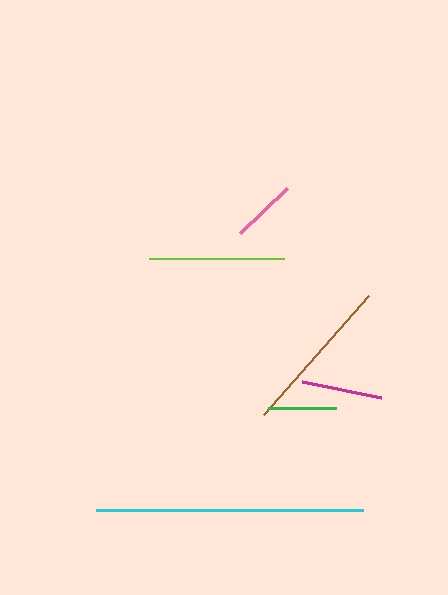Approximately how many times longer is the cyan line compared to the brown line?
The cyan line is approximately 1.7 times the length of the brown line.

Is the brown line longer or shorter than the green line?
The brown line is longer than the green line.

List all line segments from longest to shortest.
From longest to shortest: cyan, brown, lime, magenta, green, pink.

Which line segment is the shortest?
The pink line is the shortest at approximately 65 pixels.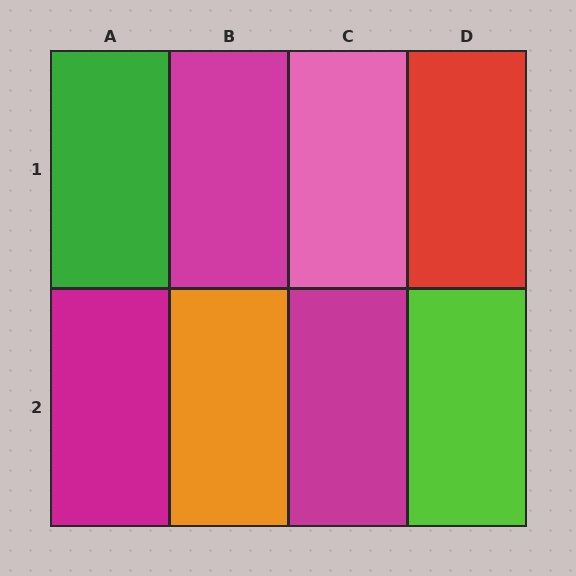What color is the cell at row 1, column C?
Pink.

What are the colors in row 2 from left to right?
Magenta, orange, magenta, lime.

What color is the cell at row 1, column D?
Red.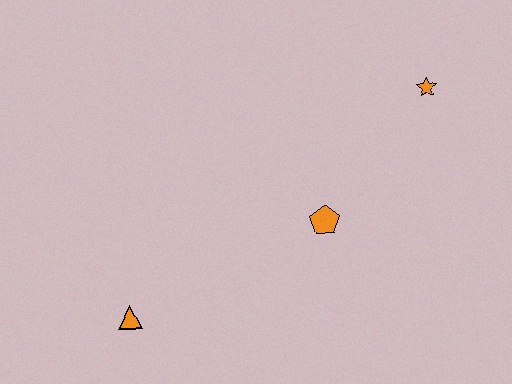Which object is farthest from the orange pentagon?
The orange triangle is farthest from the orange pentagon.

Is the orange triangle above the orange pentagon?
No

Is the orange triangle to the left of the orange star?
Yes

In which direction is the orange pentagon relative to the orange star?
The orange pentagon is below the orange star.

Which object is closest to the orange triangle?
The orange pentagon is closest to the orange triangle.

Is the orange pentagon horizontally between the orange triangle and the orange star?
Yes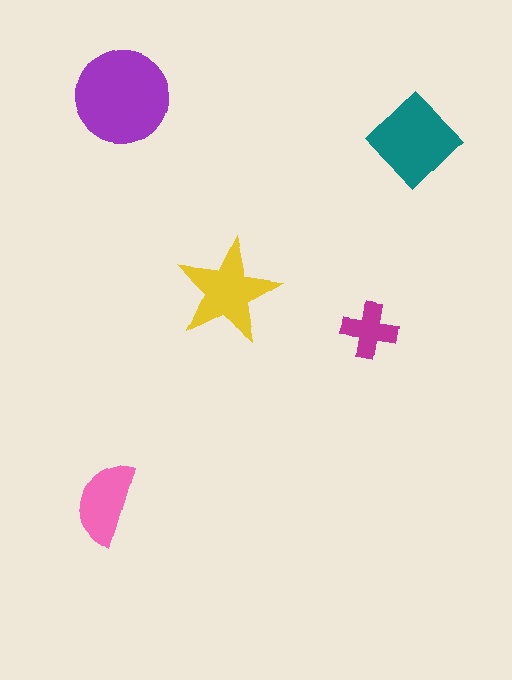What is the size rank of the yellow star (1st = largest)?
3rd.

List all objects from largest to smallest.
The purple circle, the teal diamond, the yellow star, the pink semicircle, the magenta cross.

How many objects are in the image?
There are 5 objects in the image.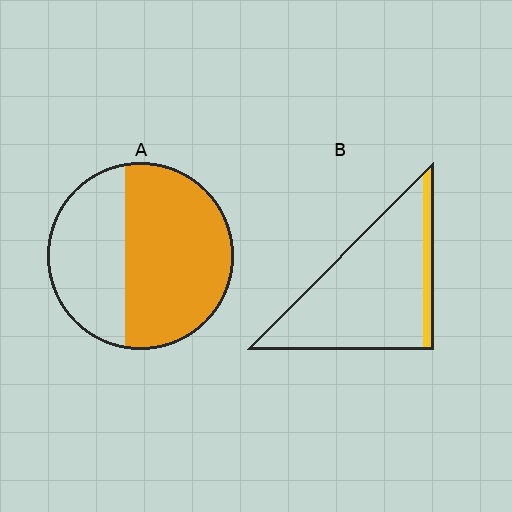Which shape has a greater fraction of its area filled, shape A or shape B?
Shape A.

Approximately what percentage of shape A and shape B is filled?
A is approximately 60% and B is approximately 10%.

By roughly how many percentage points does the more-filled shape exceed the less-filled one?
By roughly 50 percentage points (A over B).